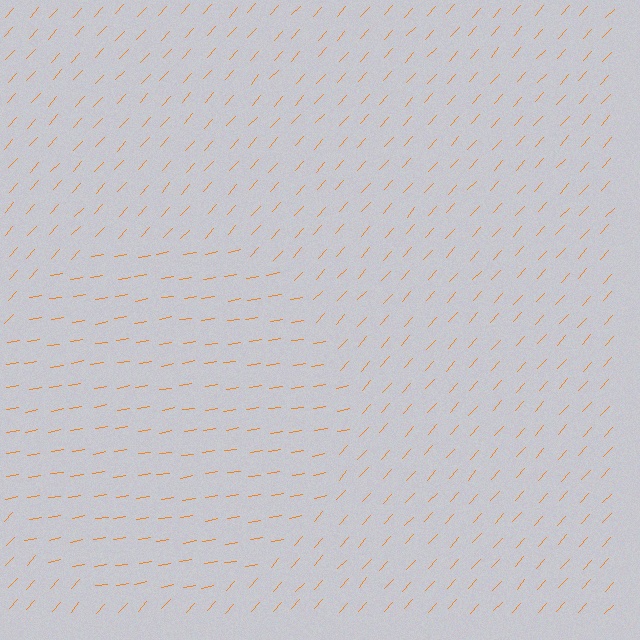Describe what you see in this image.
The image is filled with small orange line segments. A circle region in the image has lines oriented differently from the surrounding lines, creating a visible texture boundary.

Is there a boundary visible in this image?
Yes, there is a texture boundary formed by a change in line orientation.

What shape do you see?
I see a circle.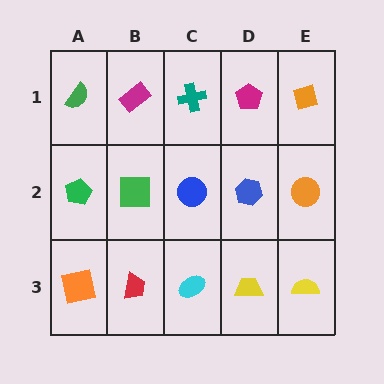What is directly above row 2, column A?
A green semicircle.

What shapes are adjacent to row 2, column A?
A green semicircle (row 1, column A), an orange square (row 3, column A), a green square (row 2, column B).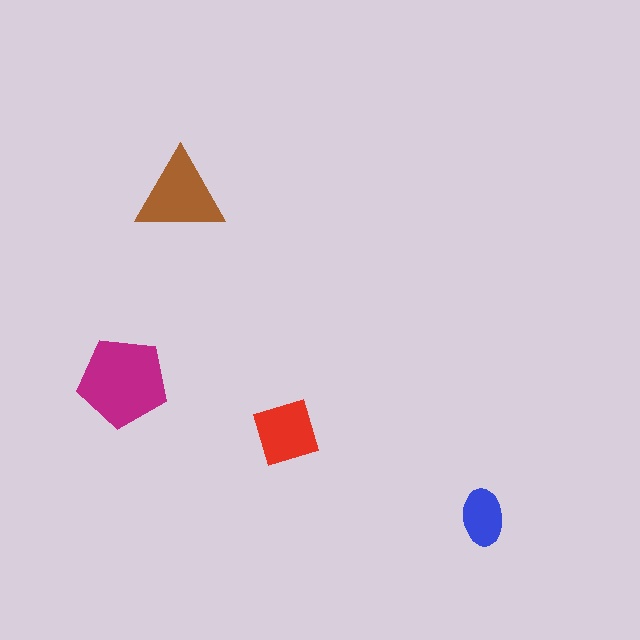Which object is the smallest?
The blue ellipse.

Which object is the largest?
The magenta pentagon.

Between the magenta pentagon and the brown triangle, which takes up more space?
The magenta pentagon.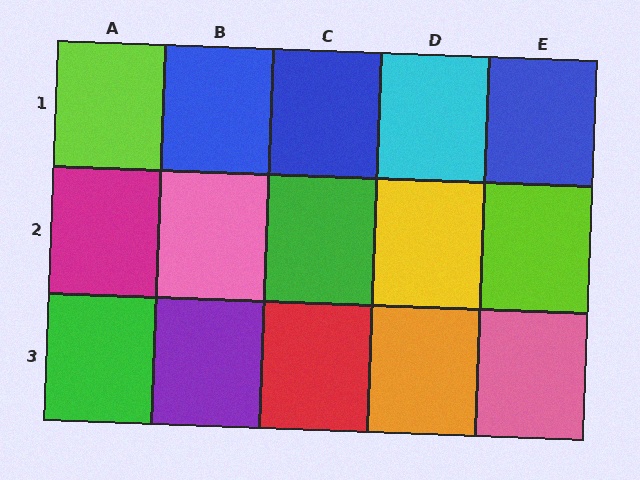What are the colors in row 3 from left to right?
Green, purple, red, orange, pink.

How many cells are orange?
1 cell is orange.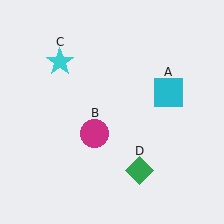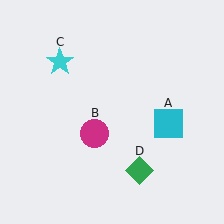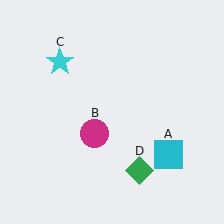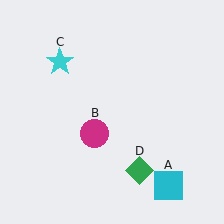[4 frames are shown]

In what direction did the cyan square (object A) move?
The cyan square (object A) moved down.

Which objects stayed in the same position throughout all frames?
Magenta circle (object B) and cyan star (object C) and green diamond (object D) remained stationary.